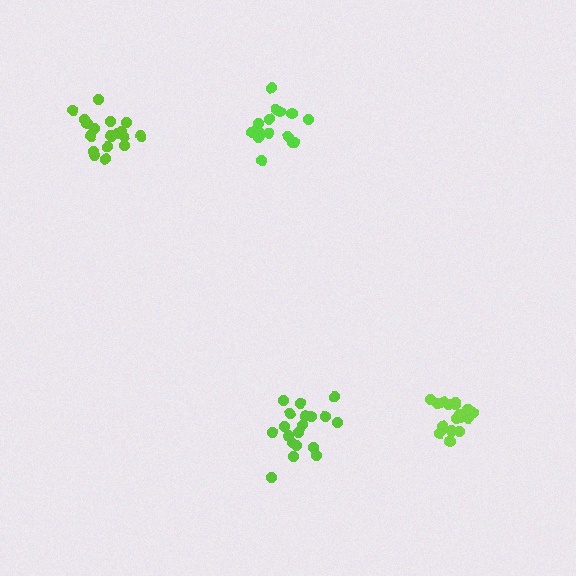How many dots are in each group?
Group 1: 19 dots, Group 2: 18 dots, Group 3: 16 dots, Group 4: 19 dots (72 total).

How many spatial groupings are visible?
There are 4 spatial groupings.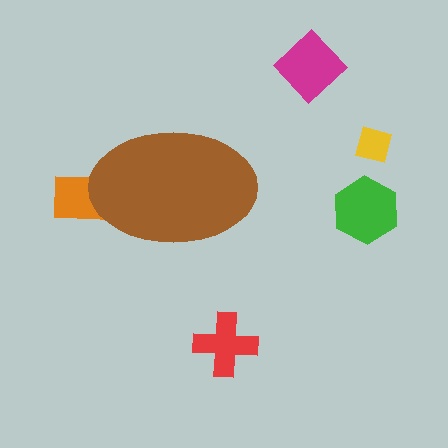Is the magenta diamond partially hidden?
No, the magenta diamond is fully visible.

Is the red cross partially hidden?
No, the red cross is fully visible.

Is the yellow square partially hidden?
No, the yellow square is fully visible.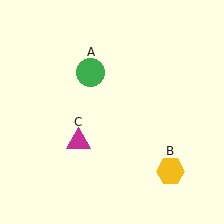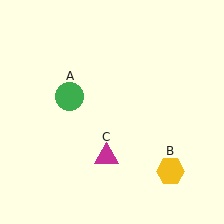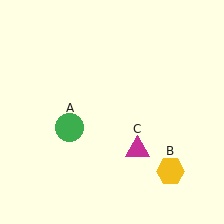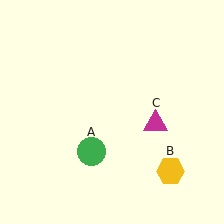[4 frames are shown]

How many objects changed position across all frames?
2 objects changed position: green circle (object A), magenta triangle (object C).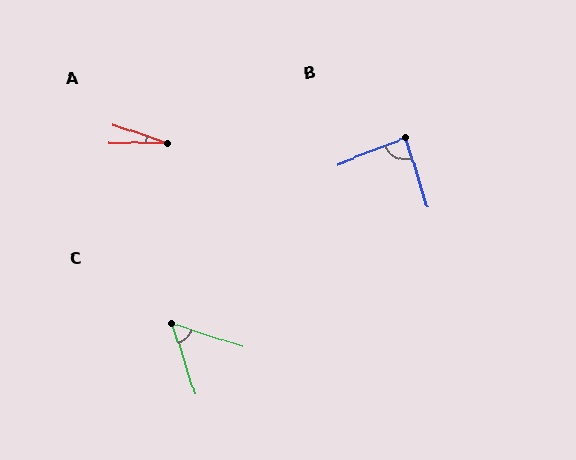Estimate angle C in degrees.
Approximately 54 degrees.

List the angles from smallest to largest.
A (18°), C (54°), B (86°).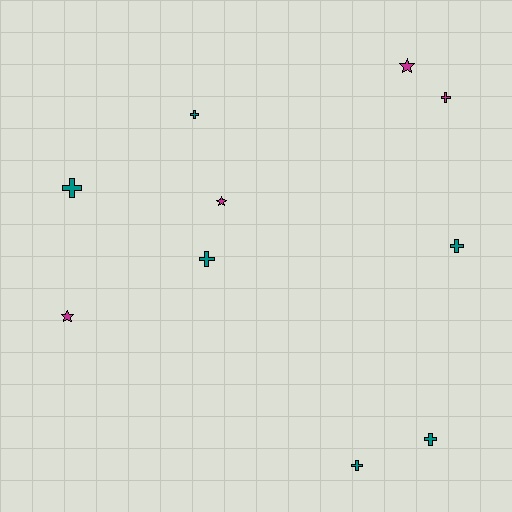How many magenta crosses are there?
There is 1 magenta cross.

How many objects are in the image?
There are 10 objects.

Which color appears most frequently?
Teal, with 6 objects.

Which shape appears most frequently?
Cross, with 7 objects.